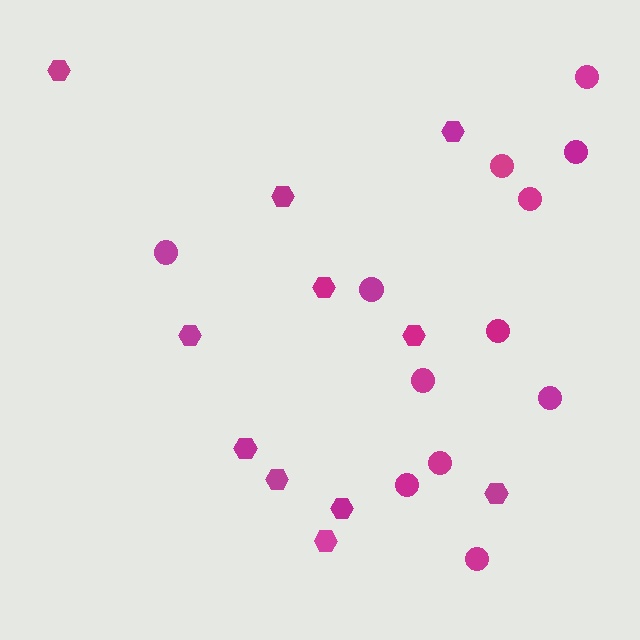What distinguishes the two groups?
There are 2 groups: one group of hexagons (11) and one group of circles (12).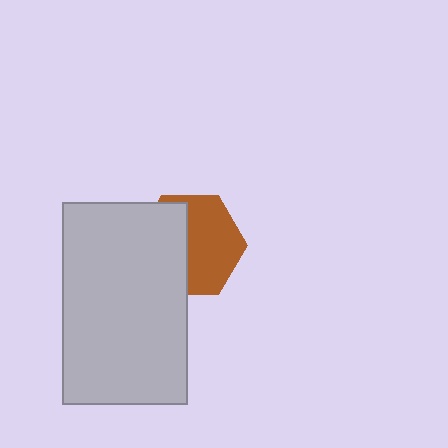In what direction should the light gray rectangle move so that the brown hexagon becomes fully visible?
The light gray rectangle should move left. That is the shortest direction to clear the overlap and leave the brown hexagon fully visible.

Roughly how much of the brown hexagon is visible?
About half of it is visible (roughly 55%).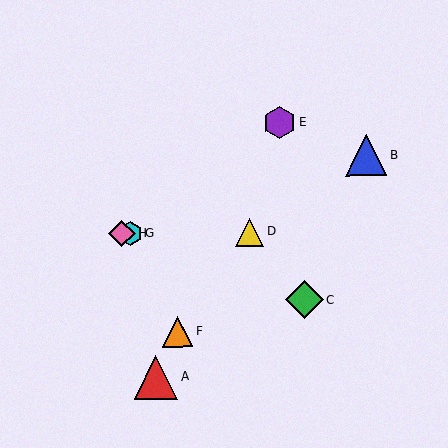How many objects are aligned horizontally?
3 objects (D, G, H) are aligned horizontally.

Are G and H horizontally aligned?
Yes, both are at y≈234.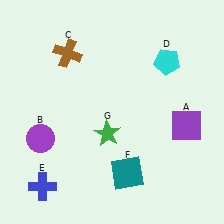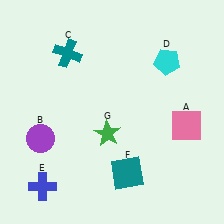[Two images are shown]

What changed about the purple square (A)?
In Image 1, A is purple. In Image 2, it changed to pink.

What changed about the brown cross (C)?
In Image 1, C is brown. In Image 2, it changed to teal.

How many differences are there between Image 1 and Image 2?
There are 2 differences between the two images.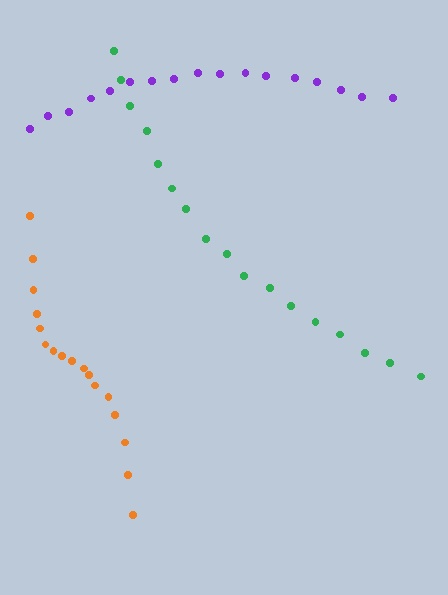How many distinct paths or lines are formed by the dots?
There are 3 distinct paths.